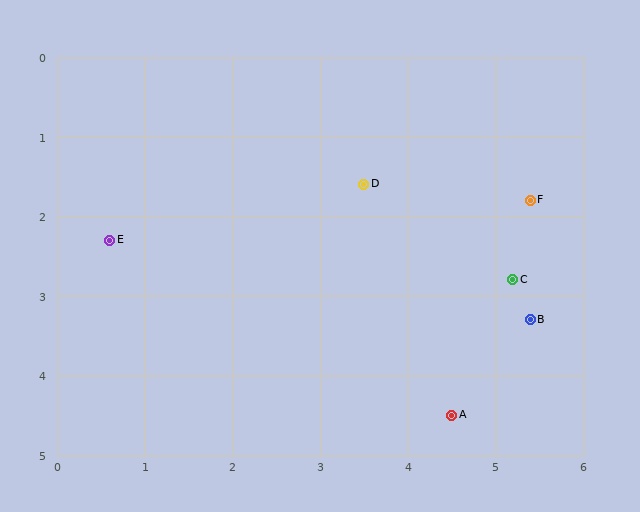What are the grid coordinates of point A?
Point A is at approximately (4.5, 4.5).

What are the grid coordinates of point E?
Point E is at approximately (0.6, 2.3).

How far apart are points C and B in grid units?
Points C and B are about 0.5 grid units apart.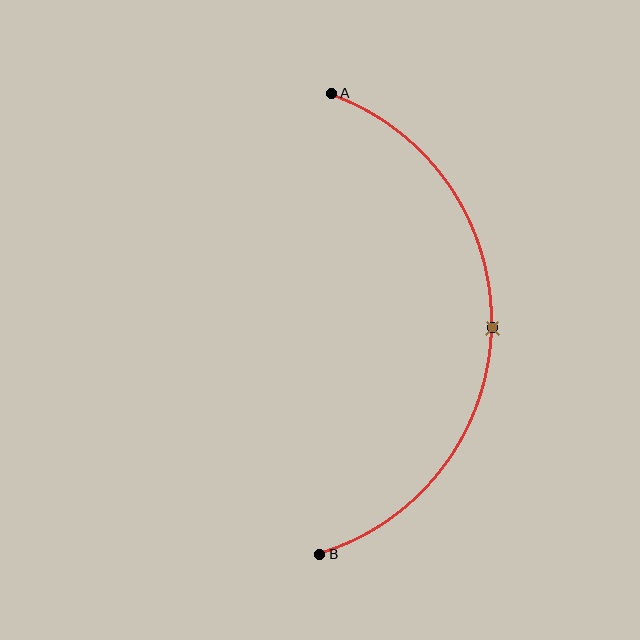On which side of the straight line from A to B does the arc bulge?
The arc bulges to the right of the straight line connecting A and B.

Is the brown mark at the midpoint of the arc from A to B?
Yes. The brown mark lies on the arc at equal arc-length from both A and B — it is the arc midpoint.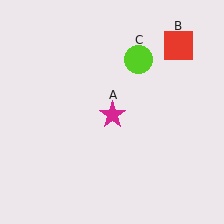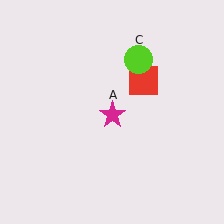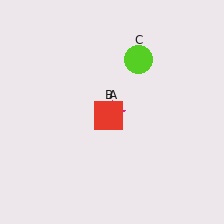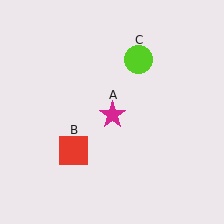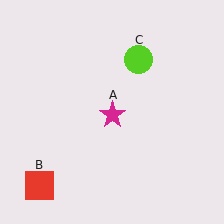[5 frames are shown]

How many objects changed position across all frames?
1 object changed position: red square (object B).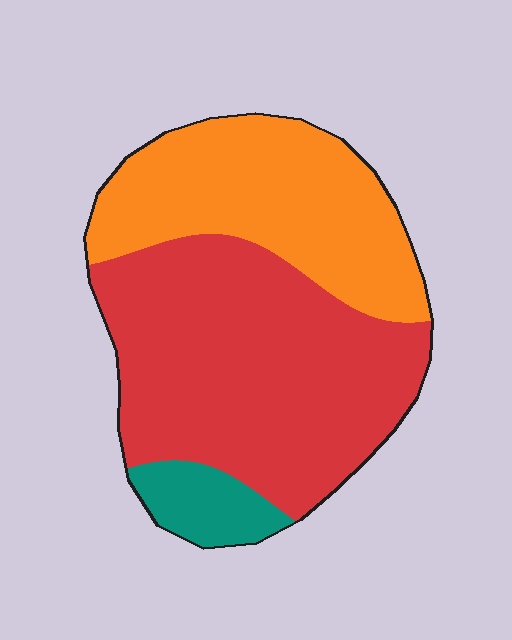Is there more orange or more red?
Red.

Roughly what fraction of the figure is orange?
Orange takes up about three eighths (3/8) of the figure.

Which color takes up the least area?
Teal, at roughly 10%.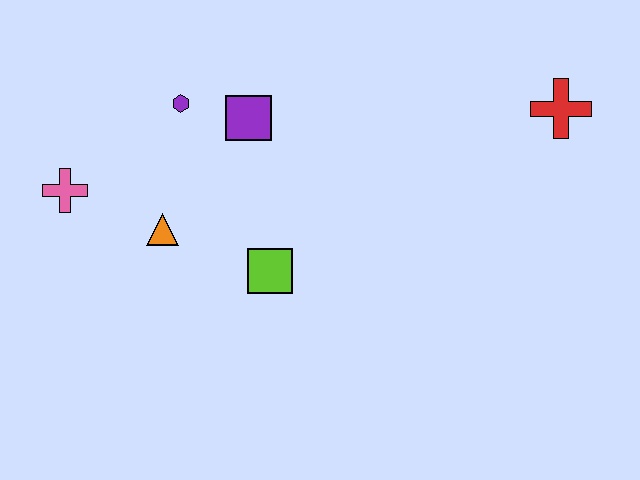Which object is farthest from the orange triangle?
The red cross is farthest from the orange triangle.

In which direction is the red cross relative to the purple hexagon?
The red cross is to the right of the purple hexagon.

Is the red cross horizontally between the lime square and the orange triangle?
No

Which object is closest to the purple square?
The purple hexagon is closest to the purple square.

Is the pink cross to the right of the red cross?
No